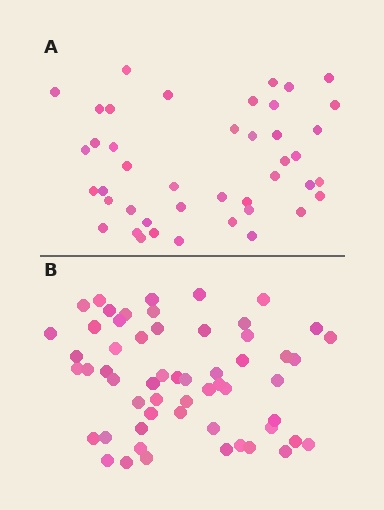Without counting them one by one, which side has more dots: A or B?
Region B (the bottom region) has more dots.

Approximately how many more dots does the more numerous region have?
Region B has approximately 15 more dots than region A.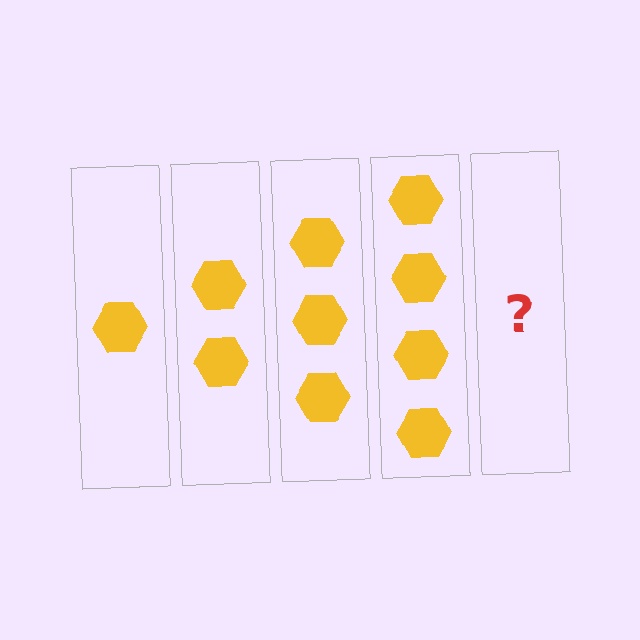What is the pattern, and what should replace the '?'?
The pattern is that each step adds one more hexagon. The '?' should be 5 hexagons.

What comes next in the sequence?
The next element should be 5 hexagons.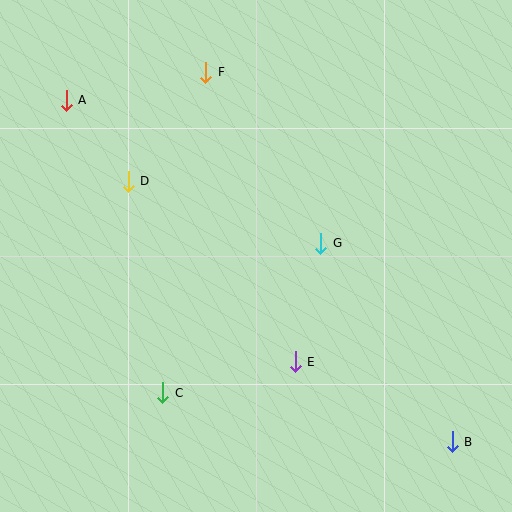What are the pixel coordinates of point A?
Point A is at (66, 100).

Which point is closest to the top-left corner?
Point A is closest to the top-left corner.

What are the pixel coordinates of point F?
Point F is at (206, 72).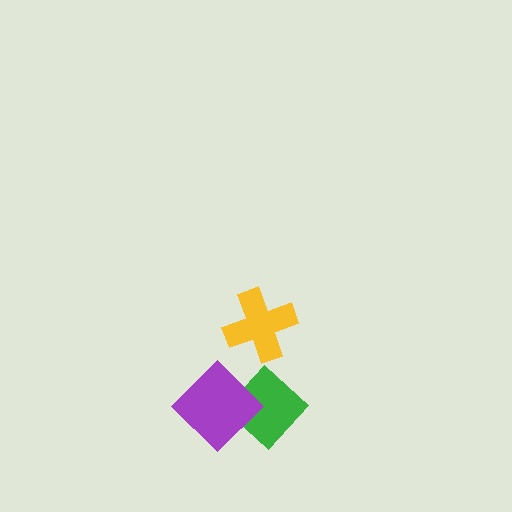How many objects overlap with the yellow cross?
0 objects overlap with the yellow cross.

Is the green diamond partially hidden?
Yes, it is partially covered by another shape.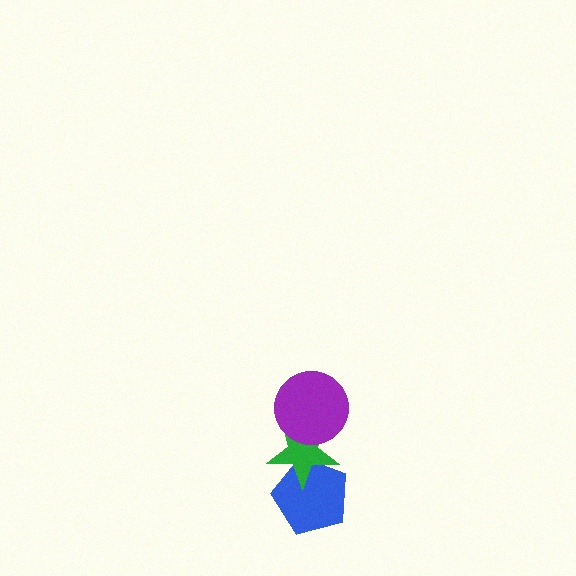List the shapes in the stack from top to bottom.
From top to bottom: the purple circle, the green star, the blue pentagon.